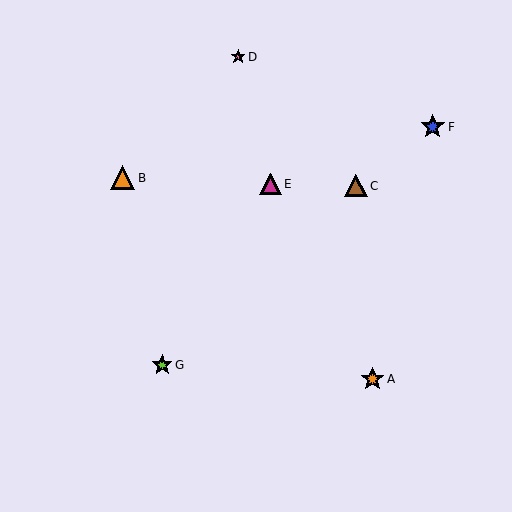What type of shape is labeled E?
Shape E is a magenta triangle.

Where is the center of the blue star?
The center of the blue star is at (433, 127).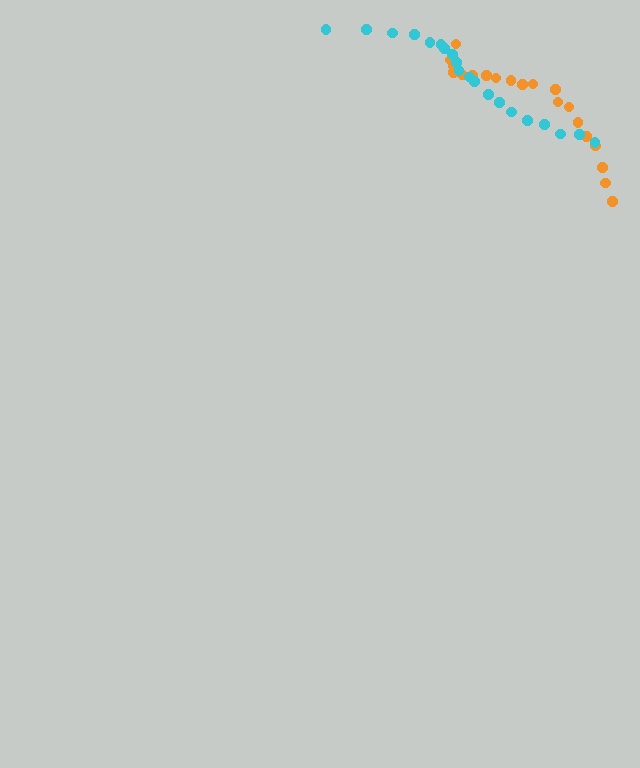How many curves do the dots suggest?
There are 2 distinct paths.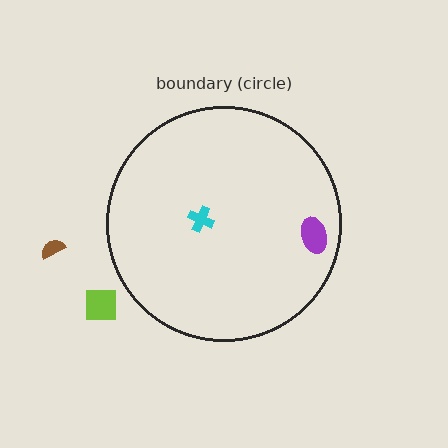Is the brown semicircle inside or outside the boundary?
Outside.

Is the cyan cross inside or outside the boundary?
Inside.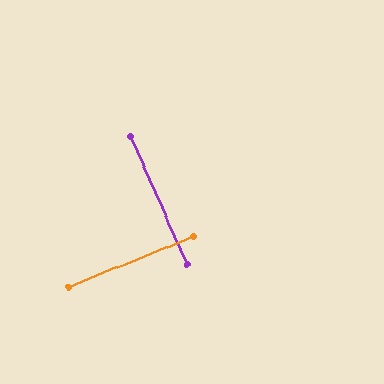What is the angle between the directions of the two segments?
Approximately 88 degrees.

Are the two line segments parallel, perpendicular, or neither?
Perpendicular — they meet at approximately 88°.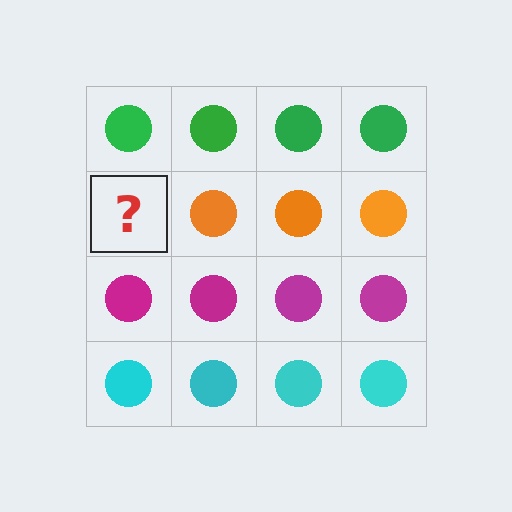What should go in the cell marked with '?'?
The missing cell should contain an orange circle.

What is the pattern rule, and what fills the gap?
The rule is that each row has a consistent color. The gap should be filled with an orange circle.